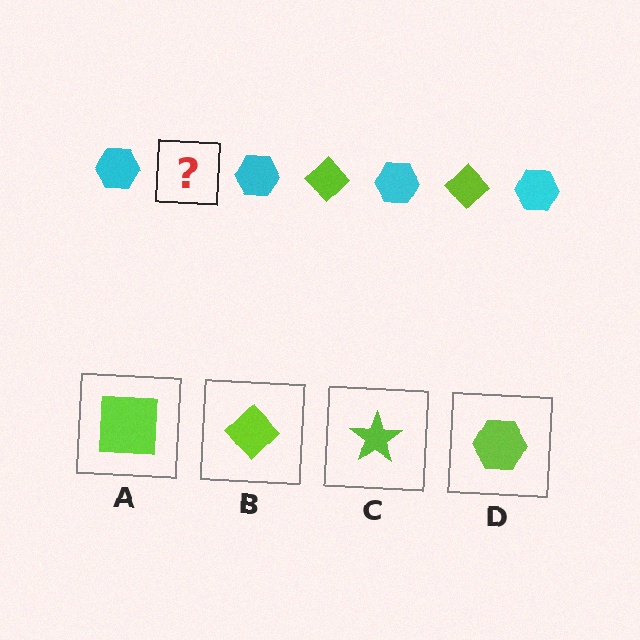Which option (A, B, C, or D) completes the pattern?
B.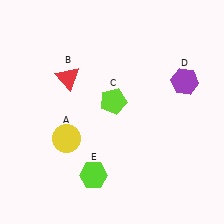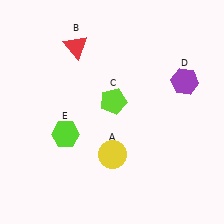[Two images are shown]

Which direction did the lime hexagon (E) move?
The lime hexagon (E) moved up.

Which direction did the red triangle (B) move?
The red triangle (B) moved up.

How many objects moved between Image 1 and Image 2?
3 objects moved between the two images.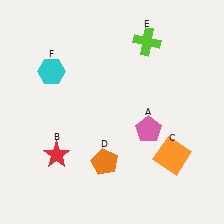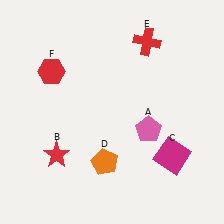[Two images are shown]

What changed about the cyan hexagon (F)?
In Image 1, F is cyan. In Image 2, it changed to red.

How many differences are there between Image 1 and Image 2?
There are 3 differences between the two images.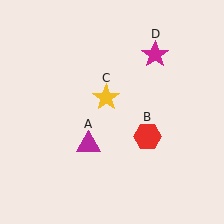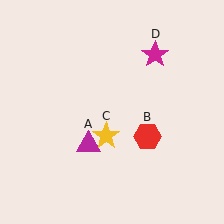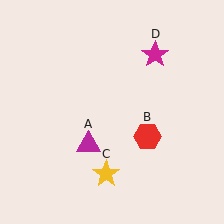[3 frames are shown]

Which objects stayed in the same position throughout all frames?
Magenta triangle (object A) and red hexagon (object B) and magenta star (object D) remained stationary.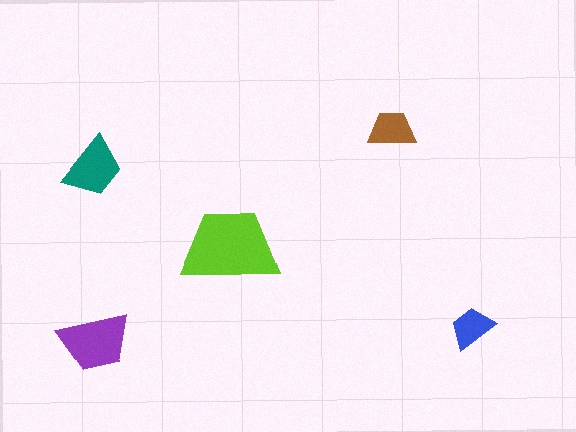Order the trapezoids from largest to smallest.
the lime one, the purple one, the teal one, the brown one, the blue one.